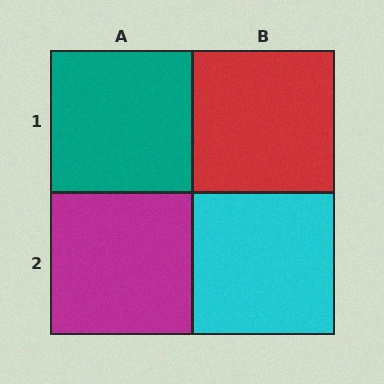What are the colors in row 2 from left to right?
Magenta, cyan.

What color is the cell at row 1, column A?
Teal.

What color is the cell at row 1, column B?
Red.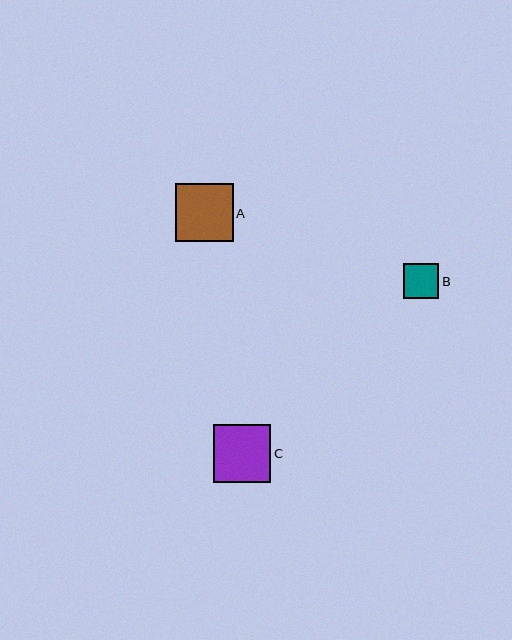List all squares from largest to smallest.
From largest to smallest: A, C, B.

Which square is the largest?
Square A is the largest with a size of approximately 58 pixels.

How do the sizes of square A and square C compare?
Square A and square C are approximately the same size.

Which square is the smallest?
Square B is the smallest with a size of approximately 35 pixels.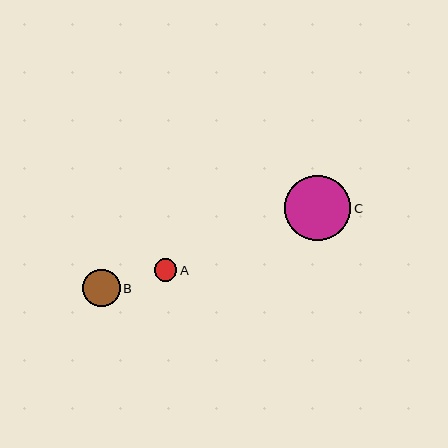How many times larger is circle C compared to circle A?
Circle C is approximately 2.9 times the size of circle A.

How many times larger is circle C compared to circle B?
Circle C is approximately 1.8 times the size of circle B.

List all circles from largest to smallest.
From largest to smallest: C, B, A.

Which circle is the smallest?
Circle A is the smallest with a size of approximately 22 pixels.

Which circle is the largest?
Circle C is the largest with a size of approximately 66 pixels.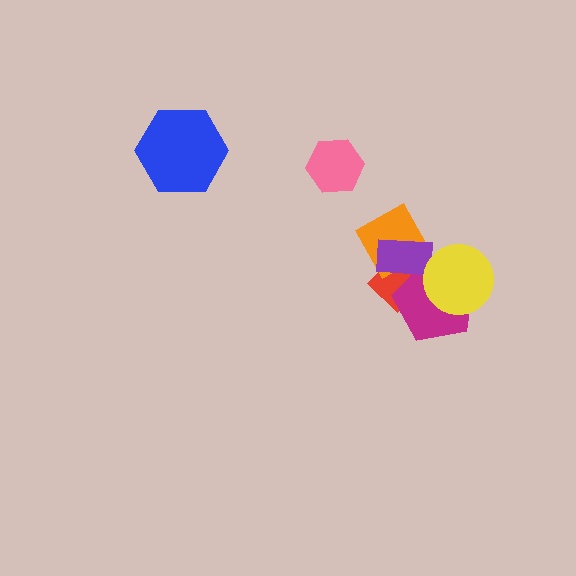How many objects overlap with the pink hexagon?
0 objects overlap with the pink hexagon.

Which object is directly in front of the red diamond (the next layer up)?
The orange diamond is directly in front of the red diamond.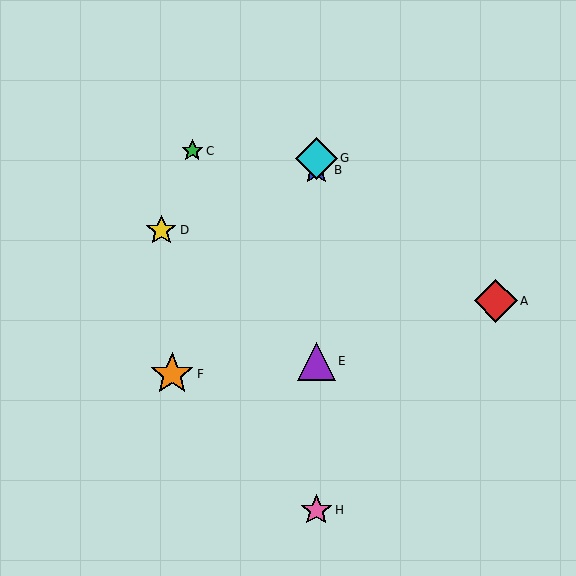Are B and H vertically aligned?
Yes, both are at x≈316.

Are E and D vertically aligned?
No, E is at x≈316 and D is at x≈161.